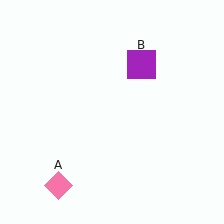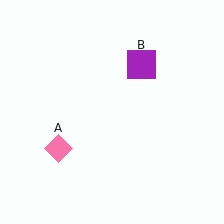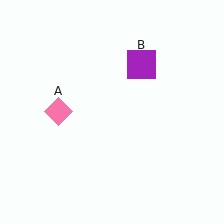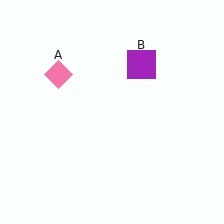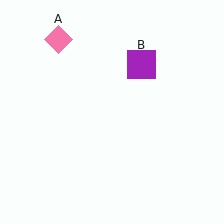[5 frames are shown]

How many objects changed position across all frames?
1 object changed position: pink diamond (object A).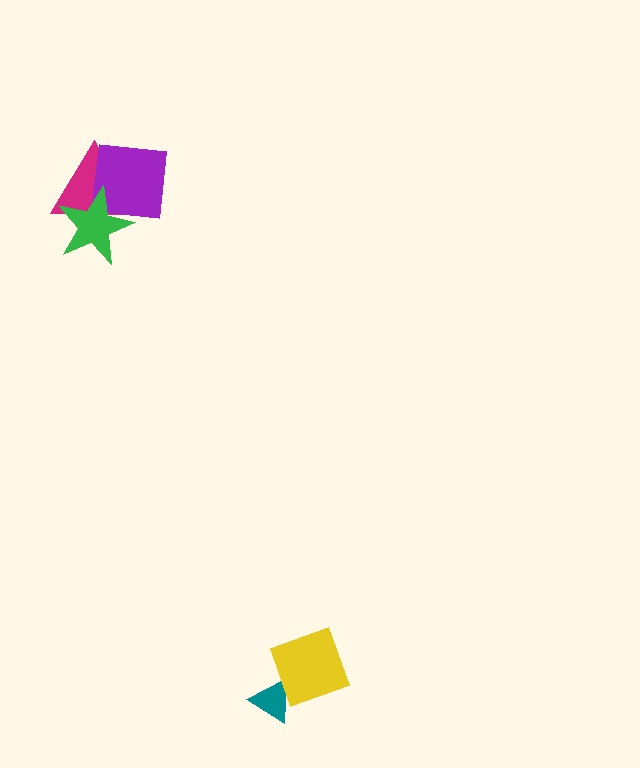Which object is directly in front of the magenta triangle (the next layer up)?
The purple square is directly in front of the magenta triangle.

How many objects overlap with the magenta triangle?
2 objects overlap with the magenta triangle.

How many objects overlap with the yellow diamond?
1 object overlaps with the yellow diamond.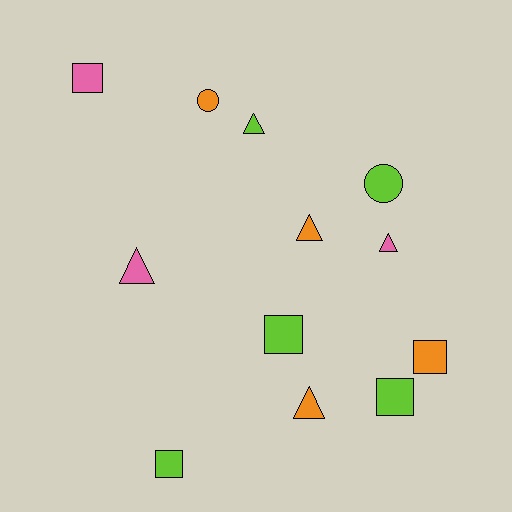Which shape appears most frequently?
Triangle, with 5 objects.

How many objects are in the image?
There are 12 objects.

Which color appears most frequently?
Lime, with 5 objects.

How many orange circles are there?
There is 1 orange circle.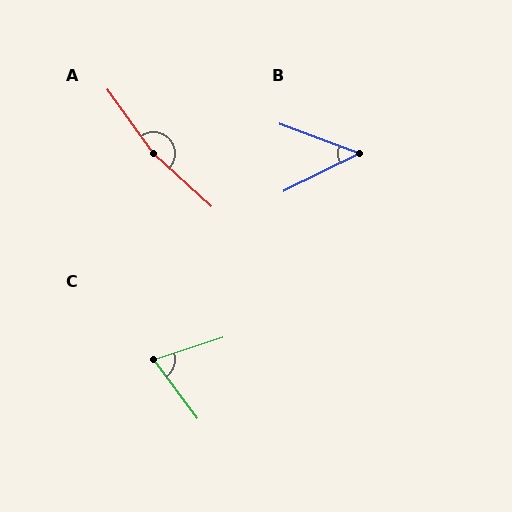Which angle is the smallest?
B, at approximately 47 degrees.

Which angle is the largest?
A, at approximately 168 degrees.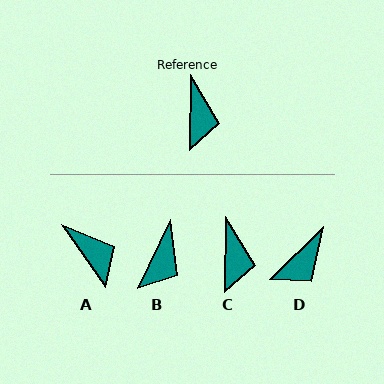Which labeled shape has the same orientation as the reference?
C.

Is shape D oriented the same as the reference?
No, it is off by about 44 degrees.